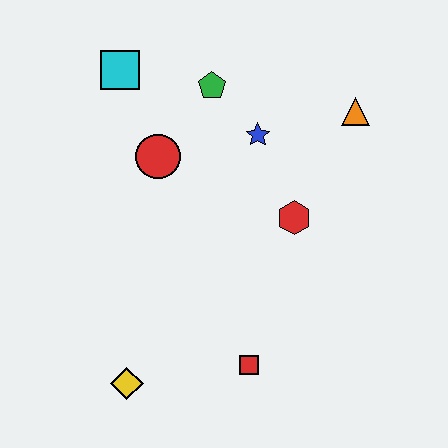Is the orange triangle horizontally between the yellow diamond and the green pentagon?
No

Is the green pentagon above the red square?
Yes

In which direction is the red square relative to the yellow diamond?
The red square is to the right of the yellow diamond.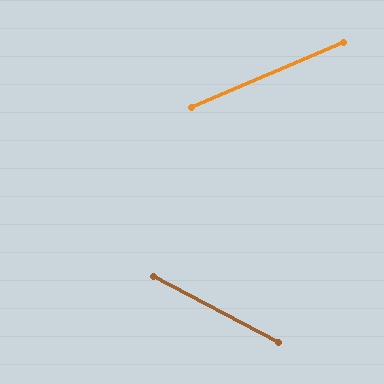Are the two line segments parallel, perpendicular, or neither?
Neither parallel nor perpendicular — they differ by about 51°.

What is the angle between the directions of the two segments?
Approximately 51 degrees.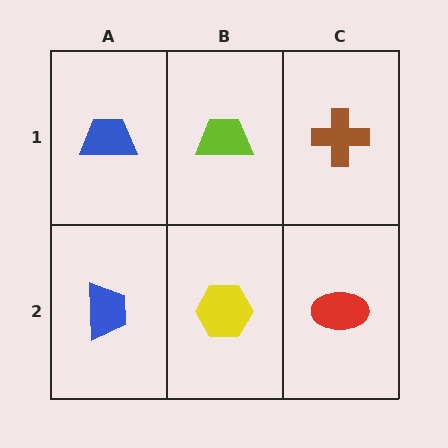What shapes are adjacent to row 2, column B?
A lime trapezoid (row 1, column B), a blue trapezoid (row 2, column A), a red ellipse (row 2, column C).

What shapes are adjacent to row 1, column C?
A red ellipse (row 2, column C), a lime trapezoid (row 1, column B).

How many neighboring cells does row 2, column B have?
3.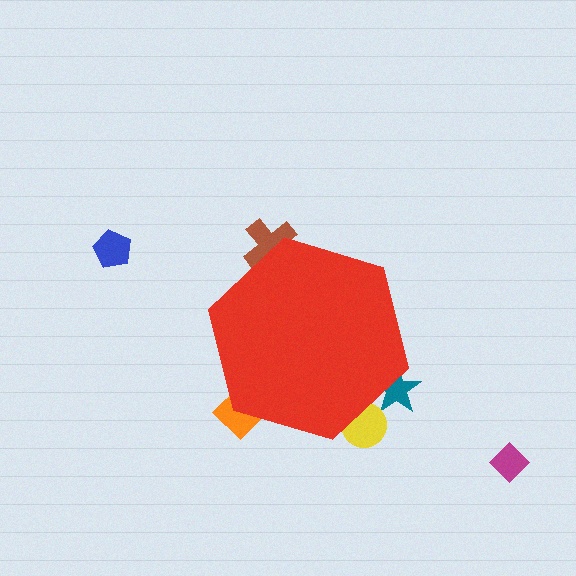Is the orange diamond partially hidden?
Yes, the orange diamond is partially hidden behind the red hexagon.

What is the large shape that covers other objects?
A red hexagon.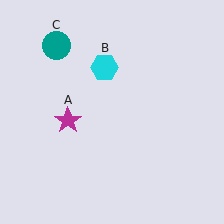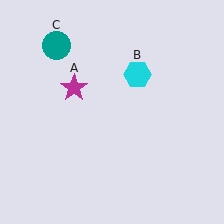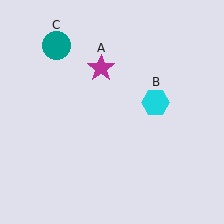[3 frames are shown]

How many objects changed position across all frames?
2 objects changed position: magenta star (object A), cyan hexagon (object B).